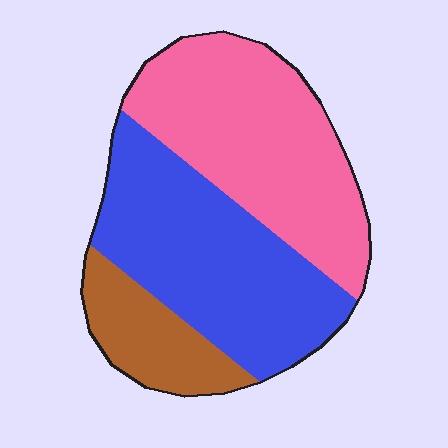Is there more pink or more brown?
Pink.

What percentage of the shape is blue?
Blue covers around 40% of the shape.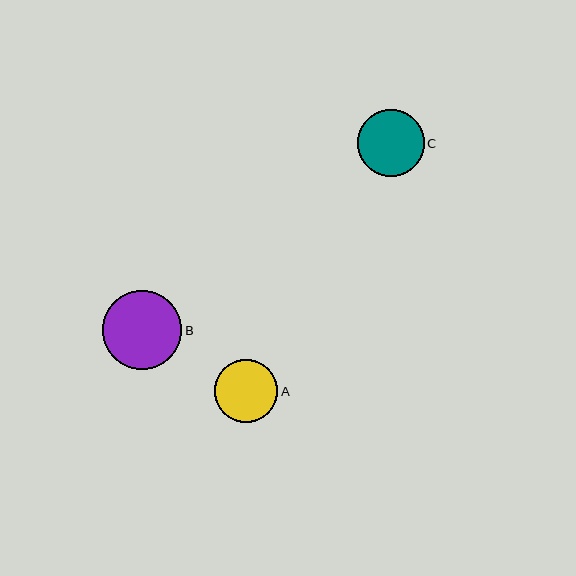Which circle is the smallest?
Circle A is the smallest with a size of approximately 63 pixels.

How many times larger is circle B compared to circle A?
Circle B is approximately 1.3 times the size of circle A.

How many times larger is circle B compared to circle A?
Circle B is approximately 1.3 times the size of circle A.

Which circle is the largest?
Circle B is the largest with a size of approximately 80 pixels.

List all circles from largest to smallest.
From largest to smallest: B, C, A.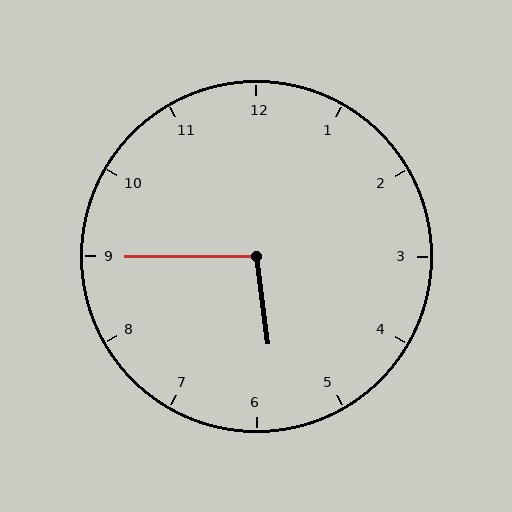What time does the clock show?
5:45.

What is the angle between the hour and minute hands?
Approximately 98 degrees.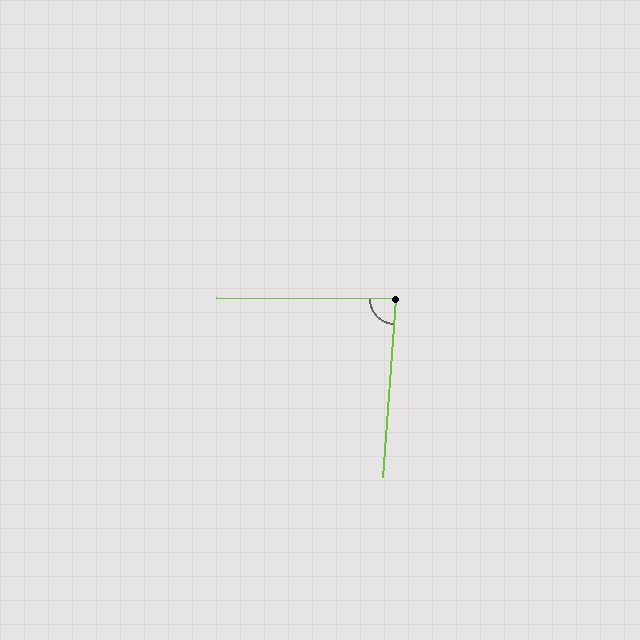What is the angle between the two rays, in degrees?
Approximately 86 degrees.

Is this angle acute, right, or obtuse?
It is approximately a right angle.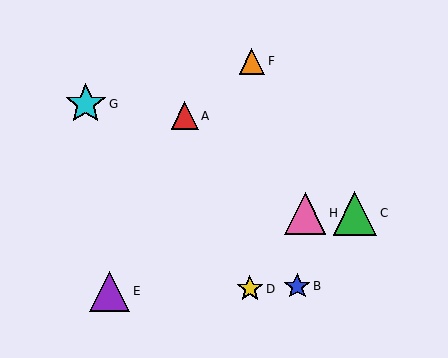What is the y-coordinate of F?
Object F is at y≈61.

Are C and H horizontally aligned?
Yes, both are at y≈213.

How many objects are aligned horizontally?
2 objects (C, H) are aligned horizontally.